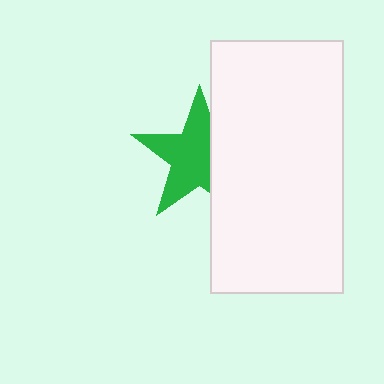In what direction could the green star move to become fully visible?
The green star could move left. That would shift it out from behind the white rectangle entirely.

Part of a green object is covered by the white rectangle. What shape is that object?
It is a star.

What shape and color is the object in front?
The object in front is a white rectangle.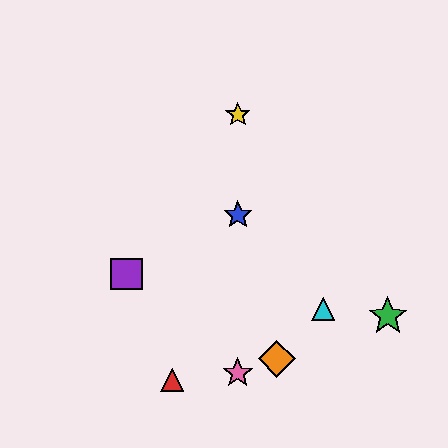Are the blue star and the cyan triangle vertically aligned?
No, the blue star is at x≈238 and the cyan triangle is at x≈323.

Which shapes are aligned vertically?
The blue star, the yellow star, the pink star are aligned vertically.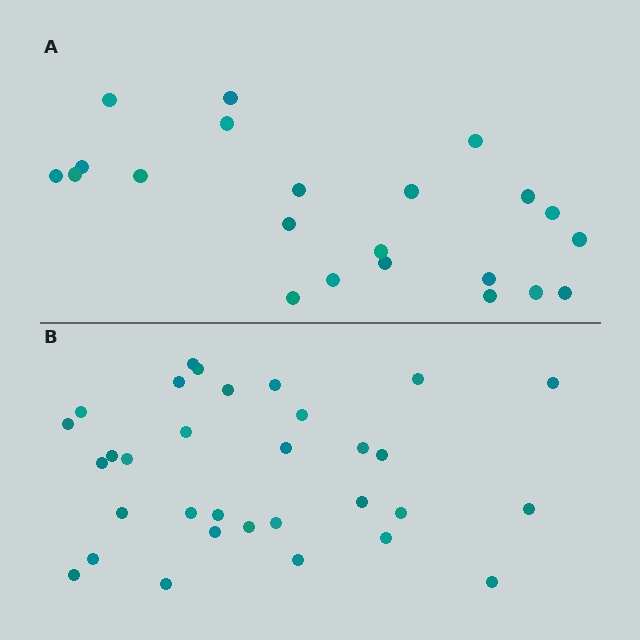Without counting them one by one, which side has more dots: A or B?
Region B (the bottom region) has more dots.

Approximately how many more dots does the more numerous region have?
Region B has roughly 10 or so more dots than region A.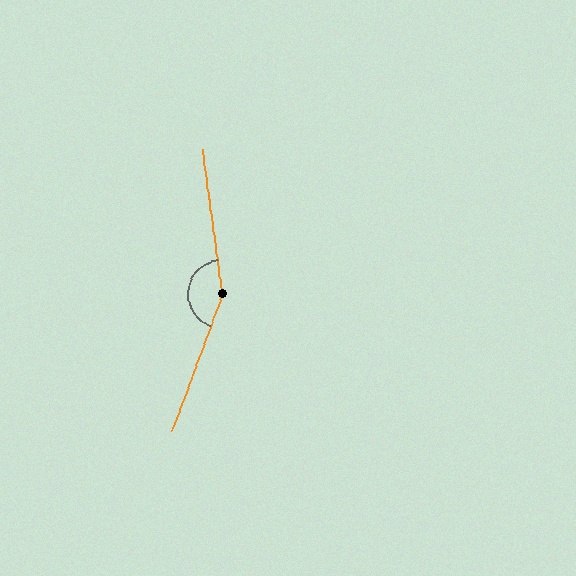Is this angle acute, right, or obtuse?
It is obtuse.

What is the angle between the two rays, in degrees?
Approximately 151 degrees.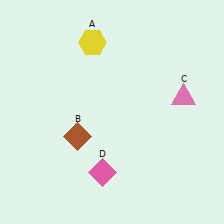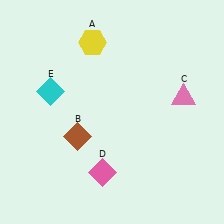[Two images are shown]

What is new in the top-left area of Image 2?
A cyan diamond (E) was added in the top-left area of Image 2.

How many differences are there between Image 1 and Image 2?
There is 1 difference between the two images.